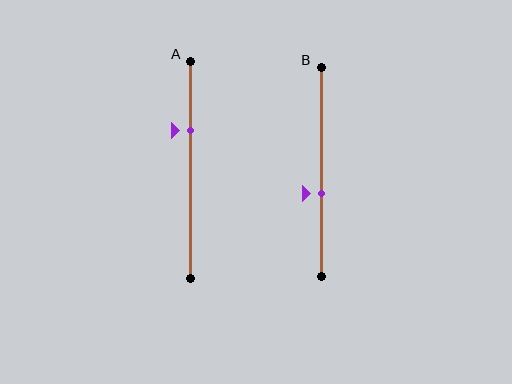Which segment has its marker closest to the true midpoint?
Segment B has its marker closest to the true midpoint.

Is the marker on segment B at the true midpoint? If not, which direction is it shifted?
No, the marker on segment B is shifted downward by about 10% of the segment length.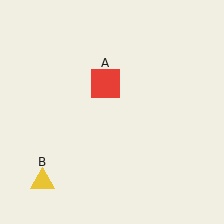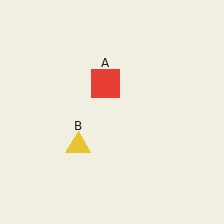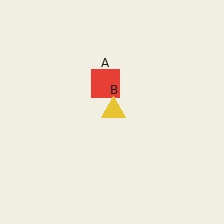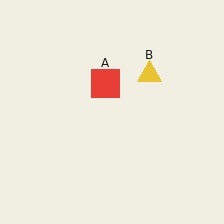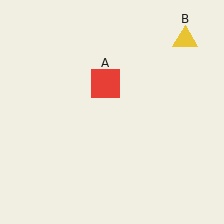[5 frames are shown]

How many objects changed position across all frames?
1 object changed position: yellow triangle (object B).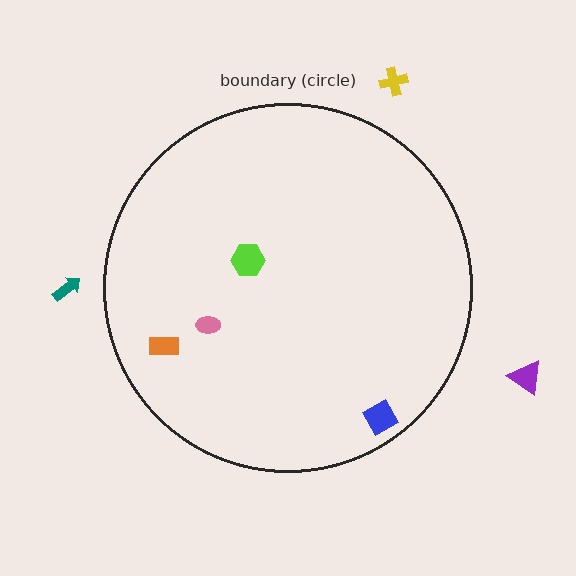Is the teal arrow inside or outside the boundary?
Outside.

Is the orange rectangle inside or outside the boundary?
Inside.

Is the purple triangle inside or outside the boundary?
Outside.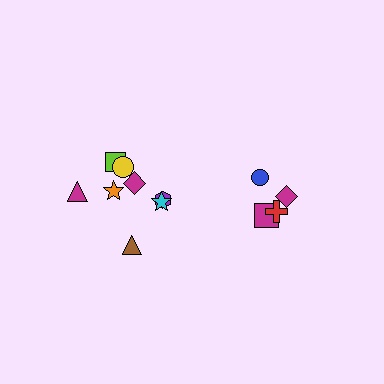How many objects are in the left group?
There are 8 objects.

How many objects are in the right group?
There are 4 objects.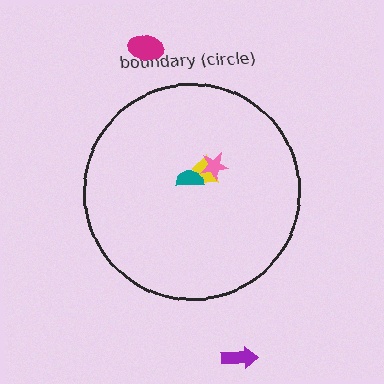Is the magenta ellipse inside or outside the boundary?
Outside.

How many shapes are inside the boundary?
3 inside, 2 outside.